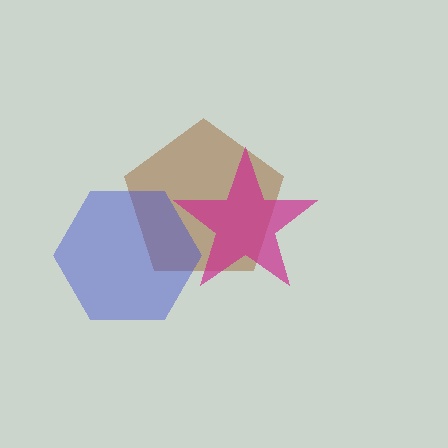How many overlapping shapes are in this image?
There are 3 overlapping shapes in the image.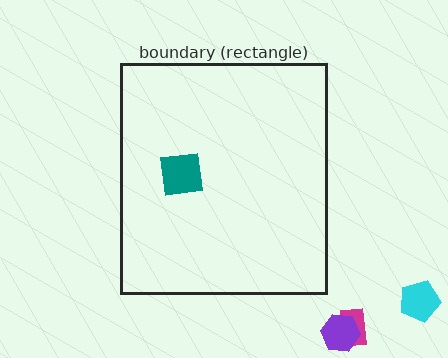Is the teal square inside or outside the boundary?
Inside.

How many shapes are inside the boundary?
1 inside, 3 outside.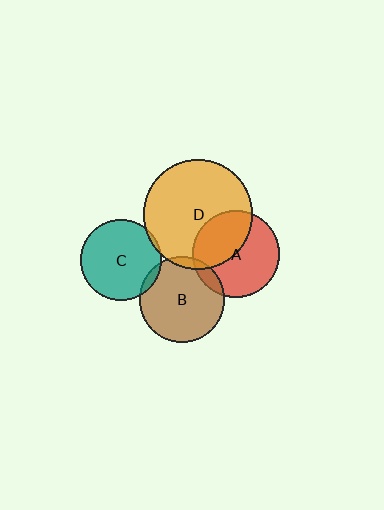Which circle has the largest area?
Circle D (orange).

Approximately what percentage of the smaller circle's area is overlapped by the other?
Approximately 10%.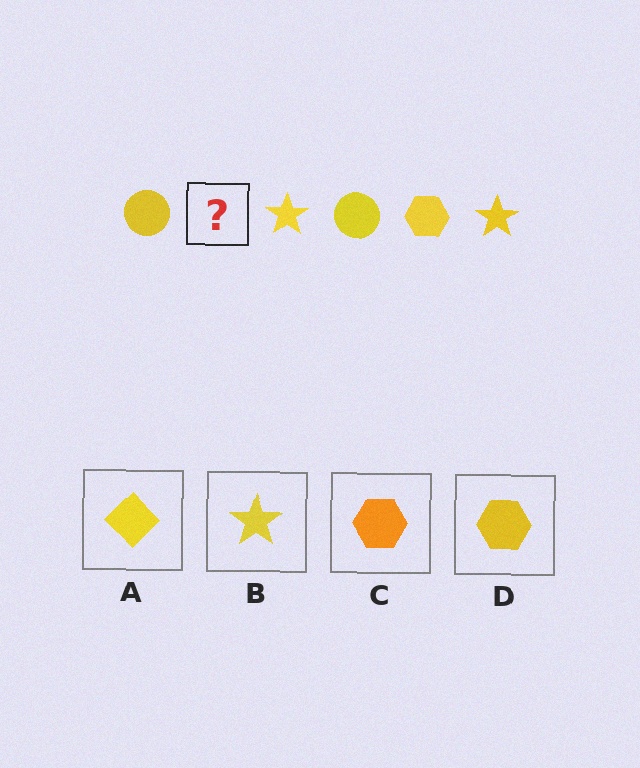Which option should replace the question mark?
Option D.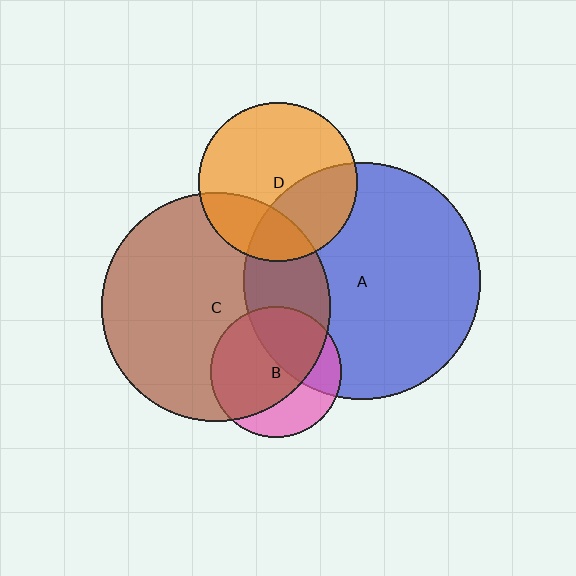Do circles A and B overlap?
Yes.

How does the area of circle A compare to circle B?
Approximately 3.3 times.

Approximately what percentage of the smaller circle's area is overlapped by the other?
Approximately 40%.